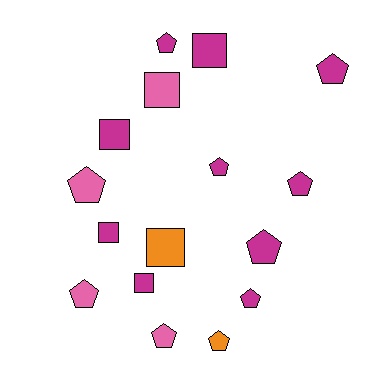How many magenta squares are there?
There are 4 magenta squares.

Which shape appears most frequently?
Pentagon, with 10 objects.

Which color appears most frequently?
Magenta, with 10 objects.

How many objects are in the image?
There are 16 objects.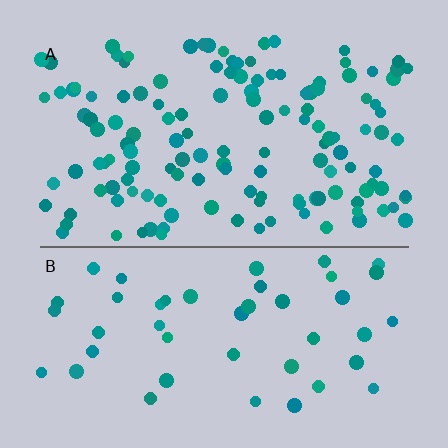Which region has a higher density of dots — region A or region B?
A (the top).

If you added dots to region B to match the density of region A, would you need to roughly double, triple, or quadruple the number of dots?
Approximately triple.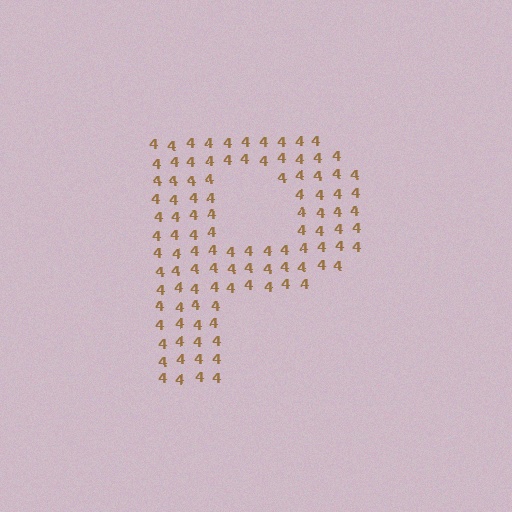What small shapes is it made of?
It is made of small digit 4's.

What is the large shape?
The large shape is the letter P.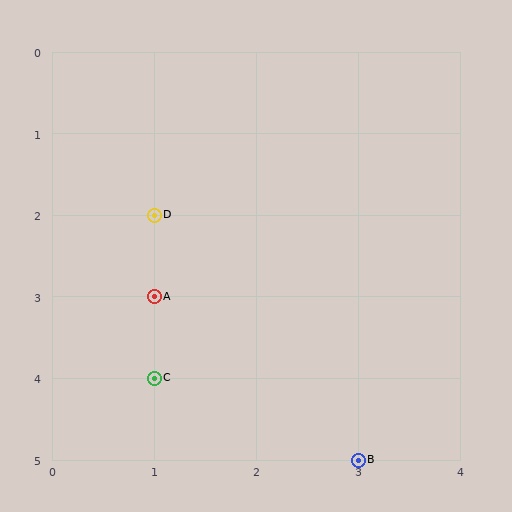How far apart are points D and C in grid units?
Points D and C are 2 rows apart.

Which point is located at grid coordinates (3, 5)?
Point B is at (3, 5).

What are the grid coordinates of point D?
Point D is at grid coordinates (1, 2).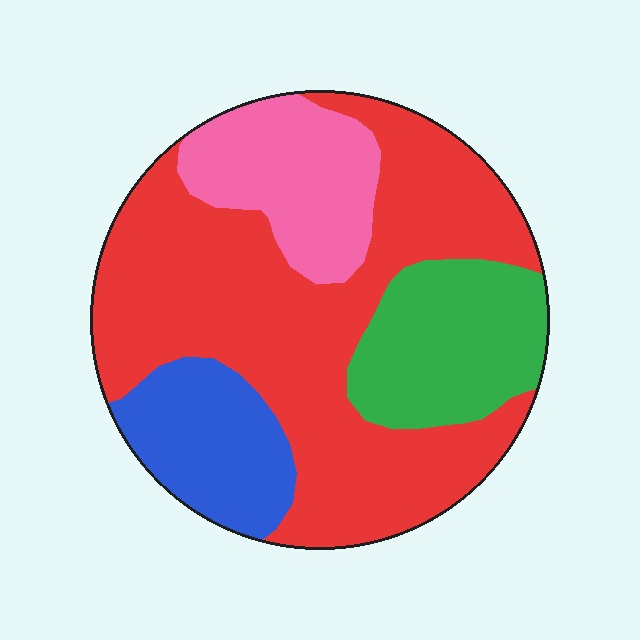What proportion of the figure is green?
Green covers about 15% of the figure.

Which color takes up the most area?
Red, at roughly 55%.